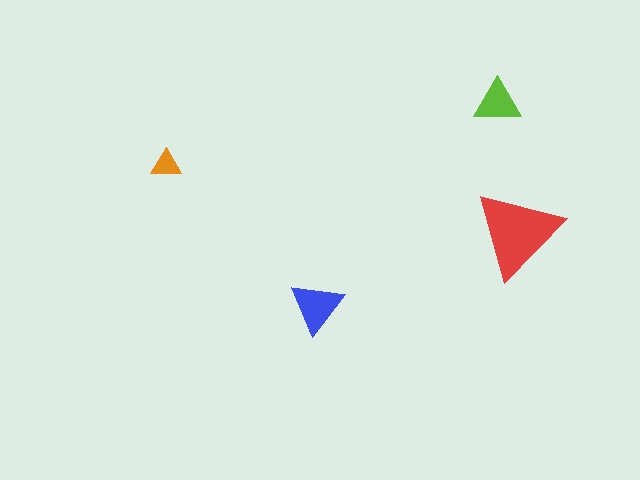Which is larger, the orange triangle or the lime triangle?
The lime one.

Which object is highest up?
The lime triangle is topmost.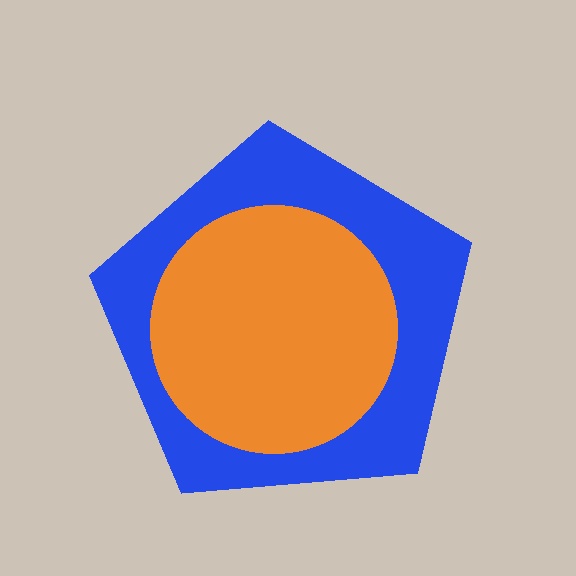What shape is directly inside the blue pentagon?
The orange circle.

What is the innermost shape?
The orange circle.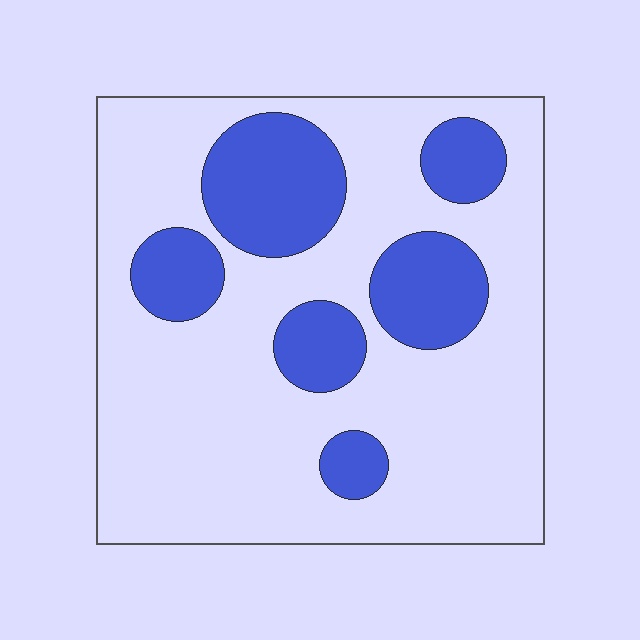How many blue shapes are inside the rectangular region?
6.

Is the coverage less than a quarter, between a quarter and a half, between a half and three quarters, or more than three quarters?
Between a quarter and a half.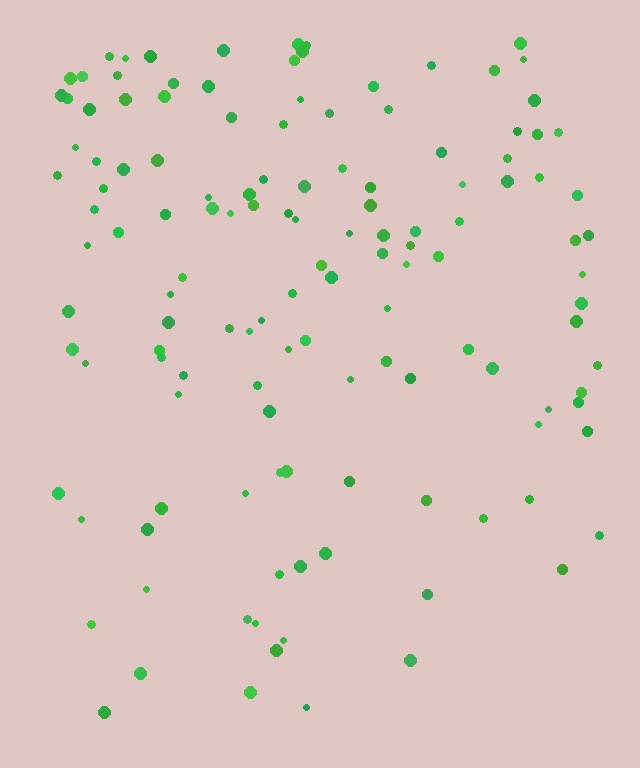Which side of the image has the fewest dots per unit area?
The bottom.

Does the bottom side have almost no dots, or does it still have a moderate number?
Still a moderate number, just noticeably fewer than the top.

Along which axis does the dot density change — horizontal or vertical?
Vertical.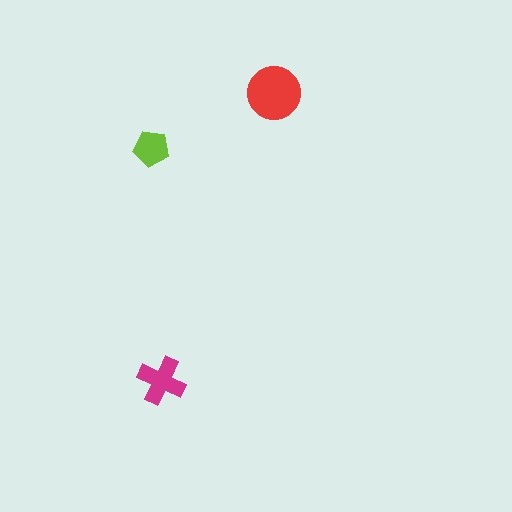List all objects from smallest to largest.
The lime pentagon, the magenta cross, the red circle.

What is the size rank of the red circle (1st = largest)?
1st.